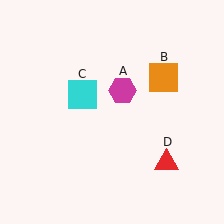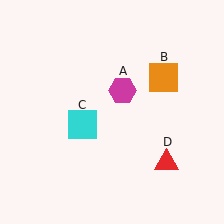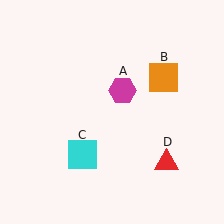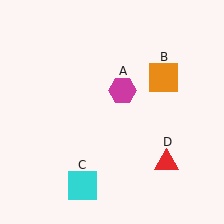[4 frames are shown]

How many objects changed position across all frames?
1 object changed position: cyan square (object C).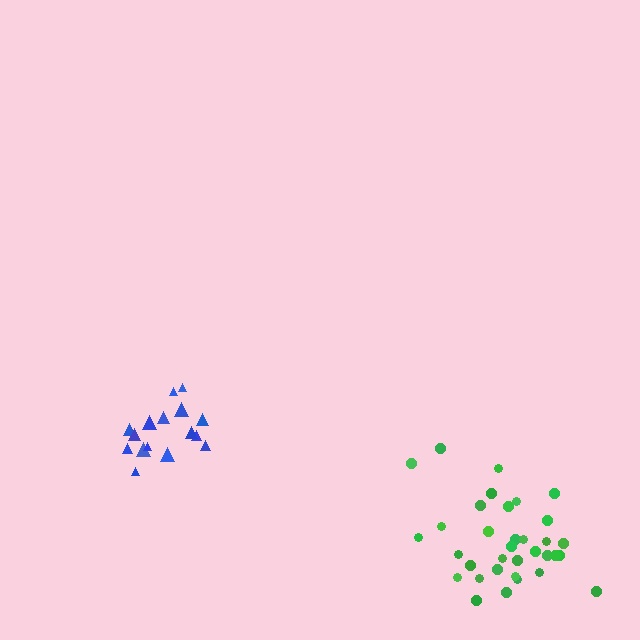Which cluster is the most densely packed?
Blue.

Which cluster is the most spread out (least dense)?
Green.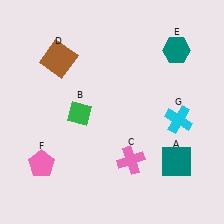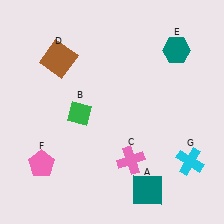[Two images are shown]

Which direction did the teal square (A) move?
The teal square (A) moved left.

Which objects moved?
The objects that moved are: the teal square (A), the cyan cross (G).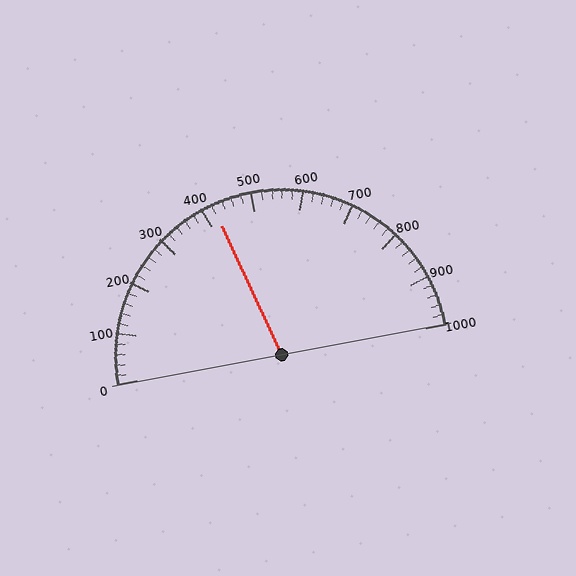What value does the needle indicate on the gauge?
The needle indicates approximately 420.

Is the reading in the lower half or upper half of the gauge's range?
The reading is in the lower half of the range (0 to 1000).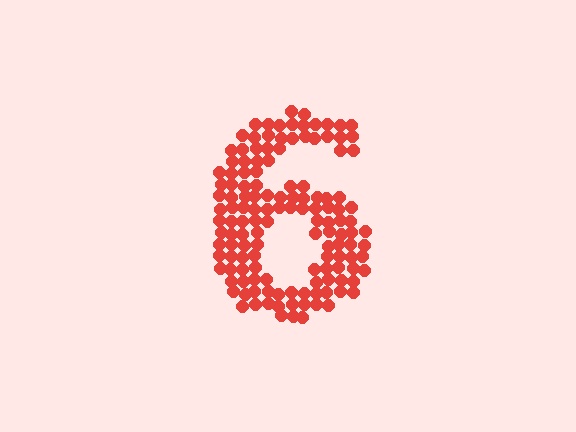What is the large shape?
The large shape is the digit 6.